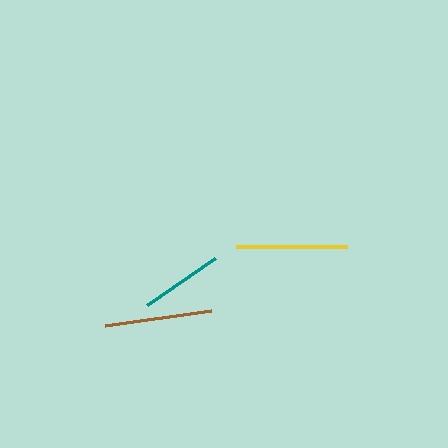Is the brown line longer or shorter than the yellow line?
The yellow line is longer than the brown line.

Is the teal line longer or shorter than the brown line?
The brown line is longer than the teal line.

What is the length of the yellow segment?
The yellow segment is approximately 111 pixels long.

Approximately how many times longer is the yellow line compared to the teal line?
The yellow line is approximately 1.3 times the length of the teal line.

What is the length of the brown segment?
The brown segment is approximately 108 pixels long.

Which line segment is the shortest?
The teal line is the shortest at approximately 83 pixels.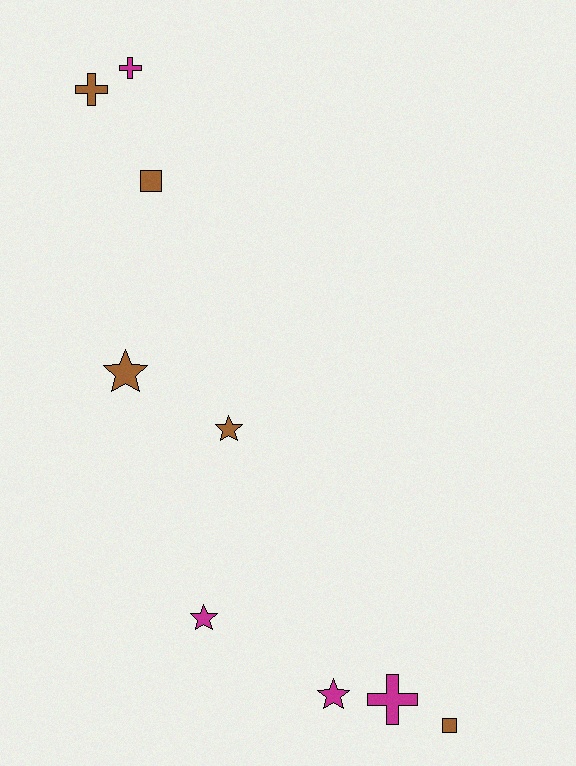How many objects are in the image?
There are 9 objects.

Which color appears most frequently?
Brown, with 5 objects.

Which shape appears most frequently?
Star, with 4 objects.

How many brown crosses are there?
There is 1 brown cross.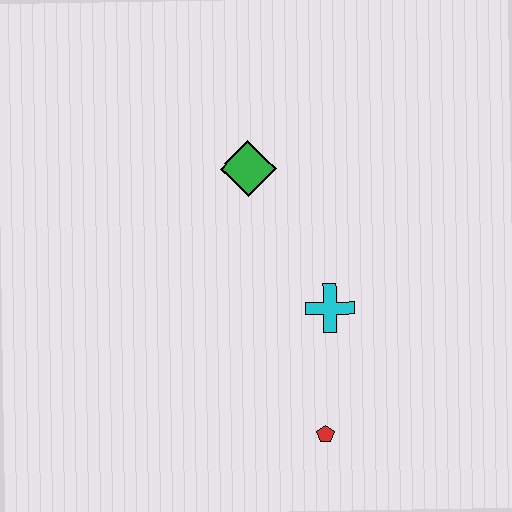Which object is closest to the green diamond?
The cyan cross is closest to the green diamond.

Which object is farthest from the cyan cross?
The green diamond is farthest from the cyan cross.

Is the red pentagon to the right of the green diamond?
Yes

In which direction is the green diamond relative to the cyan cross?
The green diamond is above the cyan cross.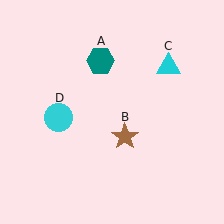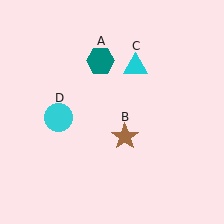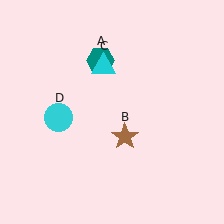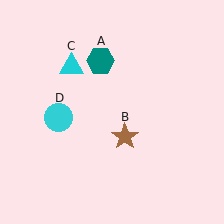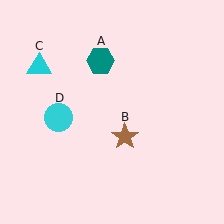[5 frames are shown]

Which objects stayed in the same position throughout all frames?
Teal hexagon (object A) and brown star (object B) and cyan circle (object D) remained stationary.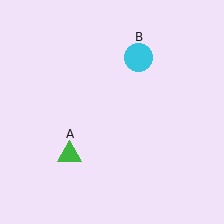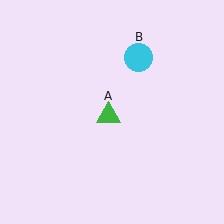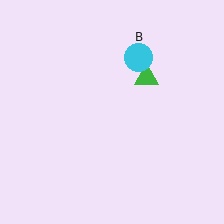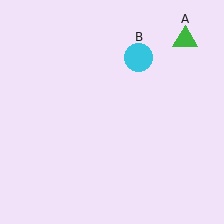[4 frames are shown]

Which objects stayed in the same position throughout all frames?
Cyan circle (object B) remained stationary.